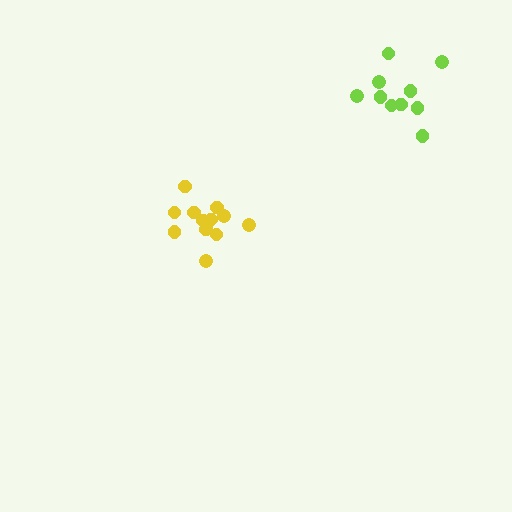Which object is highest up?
The lime cluster is topmost.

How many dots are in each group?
Group 1: 13 dots, Group 2: 10 dots (23 total).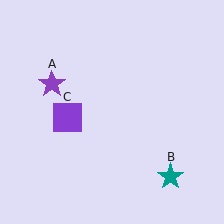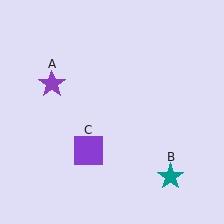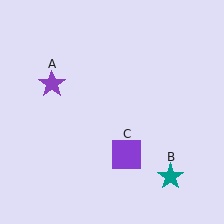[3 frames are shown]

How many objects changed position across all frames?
1 object changed position: purple square (object C).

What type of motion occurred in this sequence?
The purple square (object C) rotated counterclockwise around the center of the scene.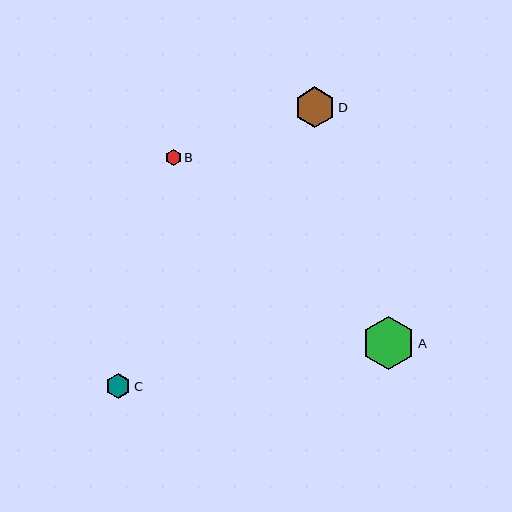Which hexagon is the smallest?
Hexagon B is the smallest with a size of approximately 16 pixels.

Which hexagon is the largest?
Hexagon A is the largest with a size of approximately 53 pixels.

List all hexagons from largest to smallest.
From largest to smallest: A, D, C, B.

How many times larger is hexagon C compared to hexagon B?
Hexagon C is approximately 1.5 times the size of hexagon B.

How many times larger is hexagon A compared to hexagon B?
Hexagon A is approximately 3.3 times the size of hexagon B.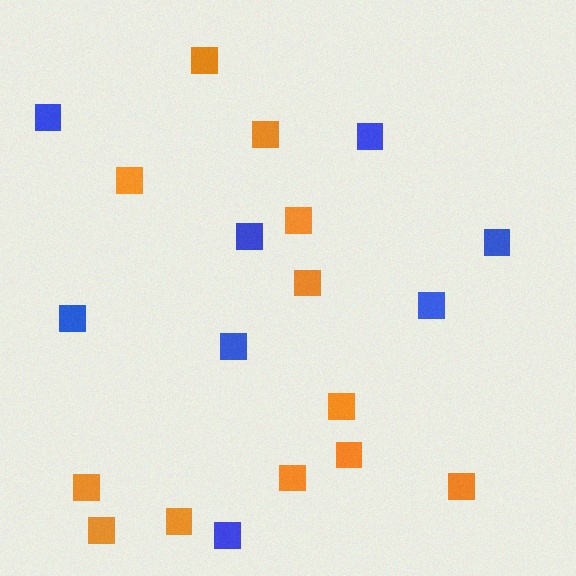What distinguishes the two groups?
There are 2 groups: one group of orange squares (12) and one group of blue squares (8).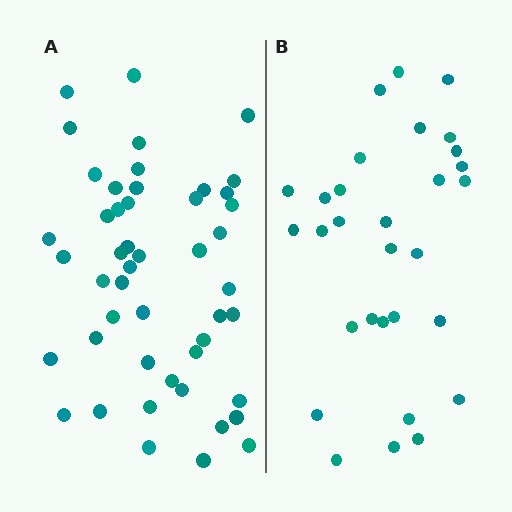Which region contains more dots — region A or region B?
Region A (the left region) has more dots.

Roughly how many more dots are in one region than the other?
Region A has approximately 20 more dots than region B.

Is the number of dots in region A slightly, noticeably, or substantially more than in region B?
Region A has substantially more. The ratio is roughly 1.6 to 1.